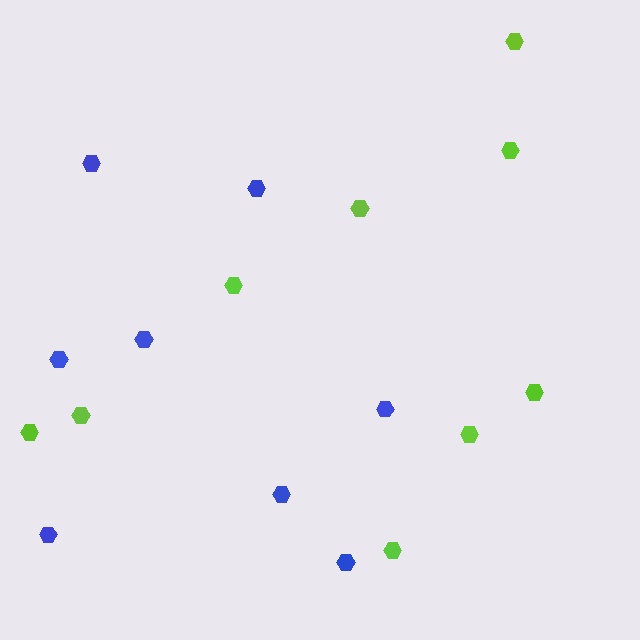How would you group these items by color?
There are 2 groups: one group of lime hexagons (9) and one group of blue hexagons (8).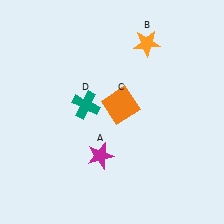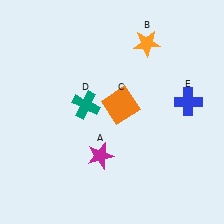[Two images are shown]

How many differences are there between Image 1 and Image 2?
There is 1 difference between the two images.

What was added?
A blue cross (E) was added in Image 2.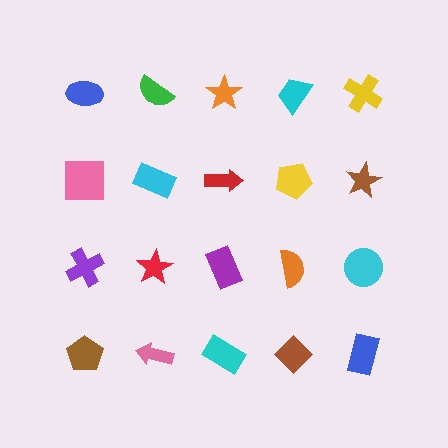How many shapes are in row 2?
5 shapes.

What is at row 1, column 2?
A green semicircle.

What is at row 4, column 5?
A blue rectangle.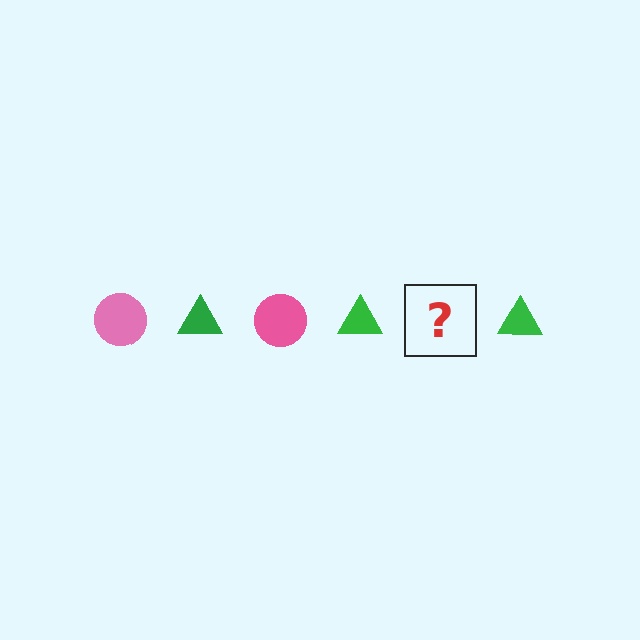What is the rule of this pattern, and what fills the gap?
The rule is that the pattern alternates between pink circle and green triangle. The gap should be filled with a pink circle.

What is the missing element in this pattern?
The missing element is a pink circle.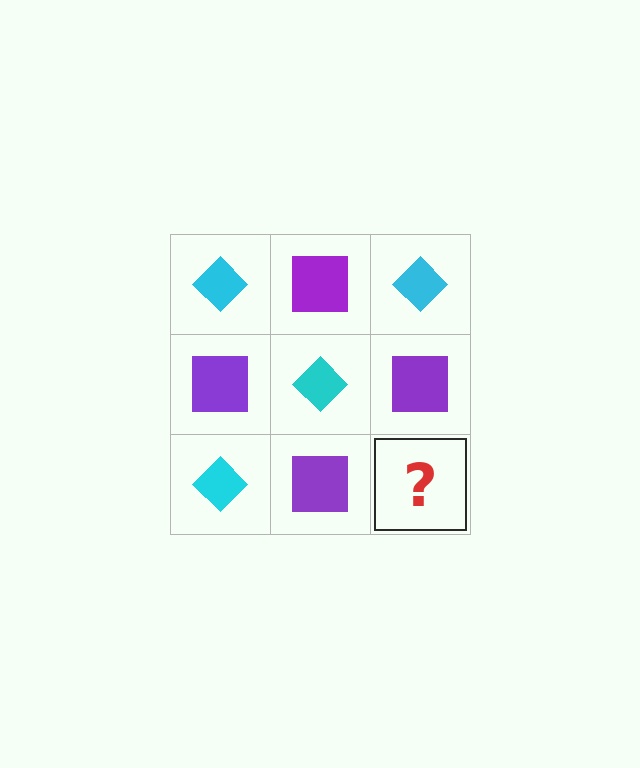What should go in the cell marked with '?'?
The missing cell should contain a cyan diamond.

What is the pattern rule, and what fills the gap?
The rule is that it alternates cyan diamond and purple square in a checkerboard pattern. The gap should be filled with a cyan diamond.